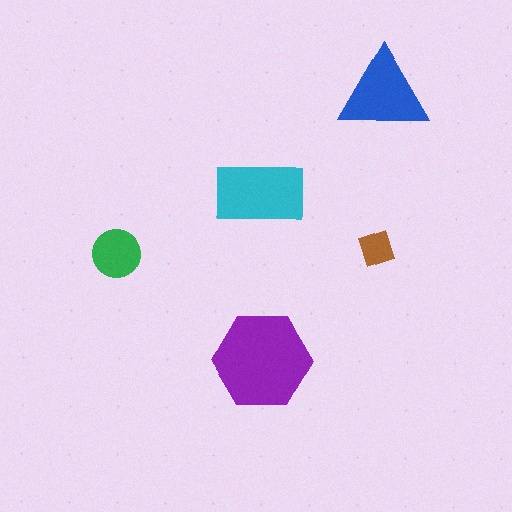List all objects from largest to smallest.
The purple hexagon, the cyan rectangle, the blue triangle, the green circle, the brown diamond.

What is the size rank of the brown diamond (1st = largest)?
5th.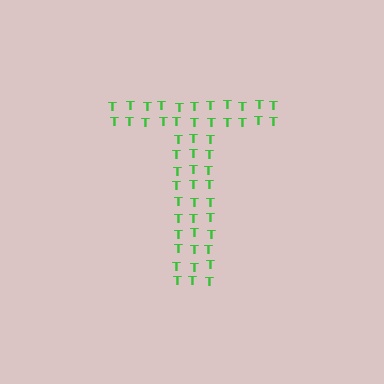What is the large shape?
The large shape is the letter T.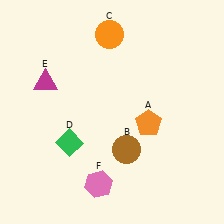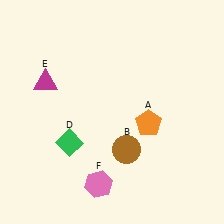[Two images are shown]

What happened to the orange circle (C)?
The orange circle (C) was removed in Image 2. It was in the top-left area of Image 1.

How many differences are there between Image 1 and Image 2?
There is 1 difference between the two images.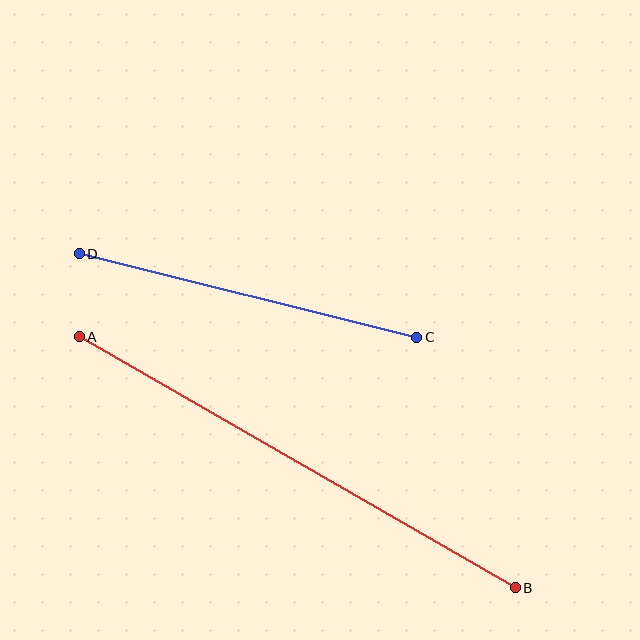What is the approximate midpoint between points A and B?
The midpoint is at approximately (297, 462) pixels.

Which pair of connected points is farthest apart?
Points A and B are farthest apart.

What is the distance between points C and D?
The distance is approximately 348 pixels.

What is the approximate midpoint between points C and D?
The midpoint is at approximately (248, 295) pixels.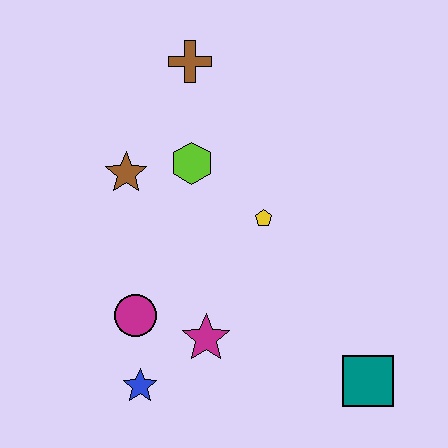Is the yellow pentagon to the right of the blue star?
Yes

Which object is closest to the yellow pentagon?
The lime hexagon is closest to the yellow pentagon.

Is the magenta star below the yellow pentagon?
Yes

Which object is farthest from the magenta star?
The brown cross is farthest from the magenta star.